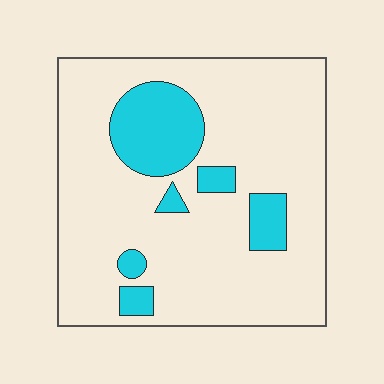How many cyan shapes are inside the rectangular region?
6.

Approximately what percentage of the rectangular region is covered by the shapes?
Approximately 20%.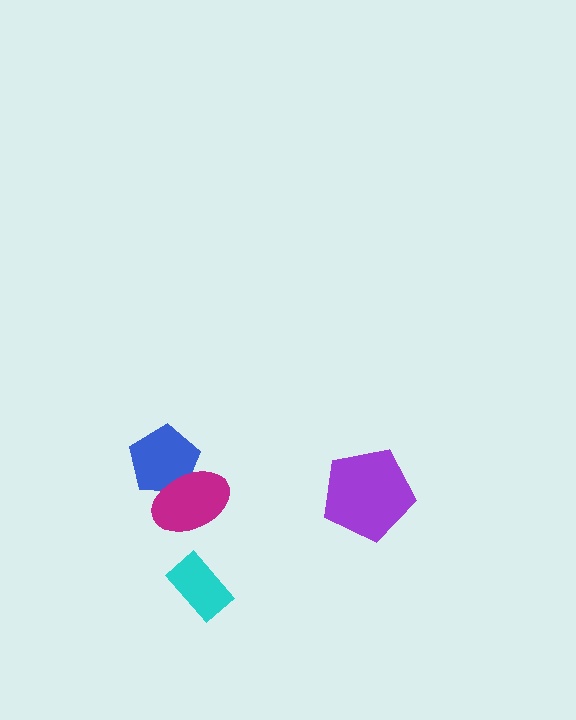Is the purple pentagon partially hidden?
No, no other shape covers it.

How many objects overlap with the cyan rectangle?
0 objects overlap with the cyan rectangle.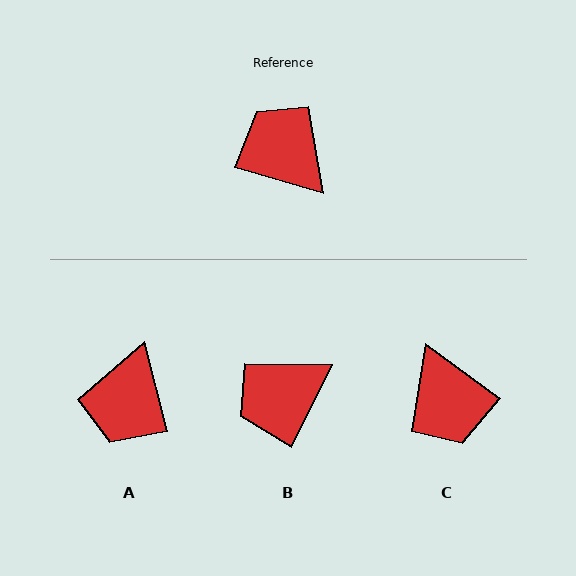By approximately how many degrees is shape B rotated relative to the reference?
Approximately 80 degrees counter-clockwise.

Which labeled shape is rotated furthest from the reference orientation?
C, about 161 degrees away.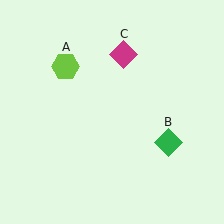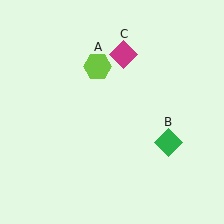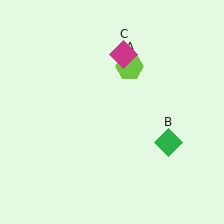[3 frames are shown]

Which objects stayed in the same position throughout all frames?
Green diamond (object B) and magenta diamond (object C) remained stationary.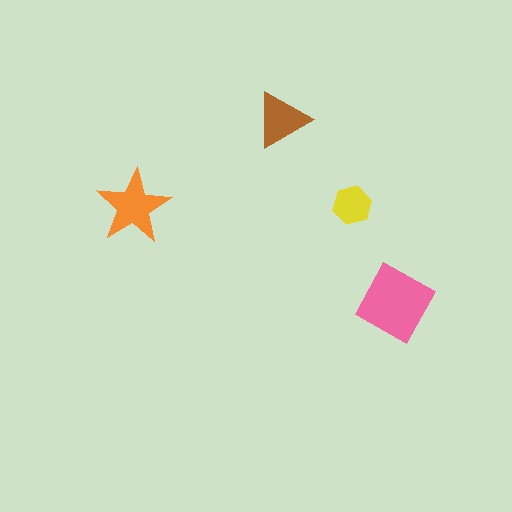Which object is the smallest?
The yellow hexagon.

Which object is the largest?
The pink diamond.